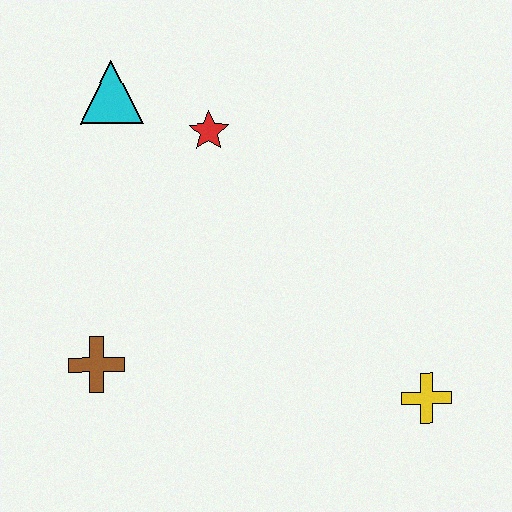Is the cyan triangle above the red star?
Yes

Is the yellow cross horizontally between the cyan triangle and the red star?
No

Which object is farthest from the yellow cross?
The cyan triangle is farthest from the yellow cross.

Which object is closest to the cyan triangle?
The red star is closest to the cyan triangle.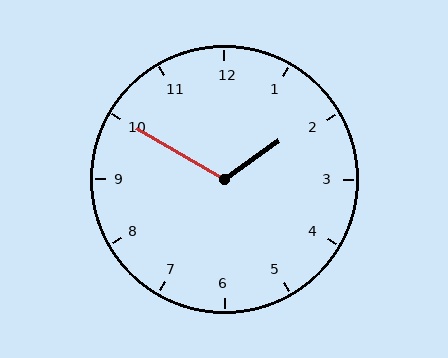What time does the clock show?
1:50.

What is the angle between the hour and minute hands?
Approximately 115 degrees.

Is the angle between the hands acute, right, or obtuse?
It is obtuse.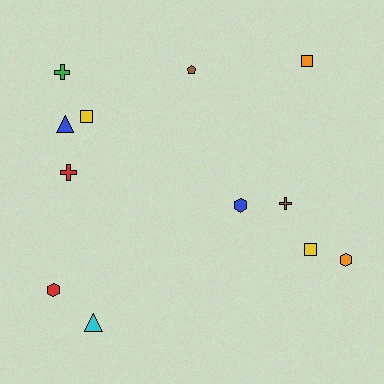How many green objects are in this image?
There is 1 green object.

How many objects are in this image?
There are 12 objects.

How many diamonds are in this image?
There are no diamonds.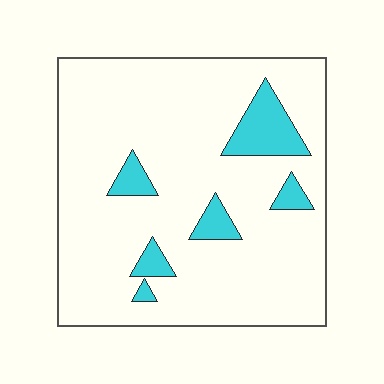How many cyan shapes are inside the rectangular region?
6.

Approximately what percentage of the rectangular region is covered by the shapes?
Approximately 10%.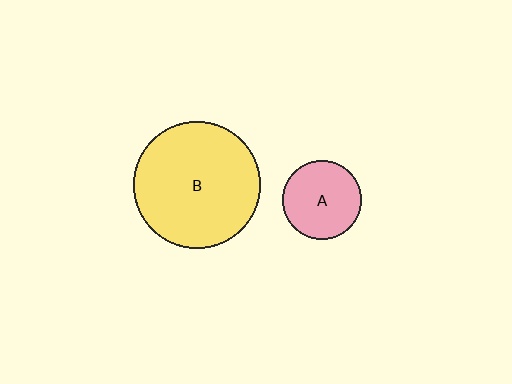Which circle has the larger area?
Circle B (yellow).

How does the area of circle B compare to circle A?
Approximately 2.6 times.